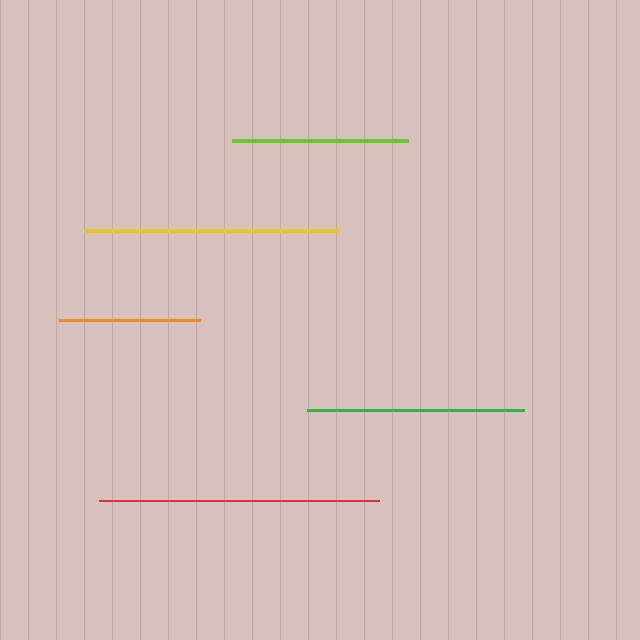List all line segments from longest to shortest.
From longest to shortest: red, yellow, green, lime, orange.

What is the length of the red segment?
The red segment is approximately 280 pixels long.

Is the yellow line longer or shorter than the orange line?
The yellow line is longer than the orange line.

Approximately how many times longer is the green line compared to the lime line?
The green line is approximately 1.2 times the length of the lime line.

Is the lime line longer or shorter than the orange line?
The lime line is longer than the orange line.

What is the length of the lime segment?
The lime segment is approximately 176 pixels long.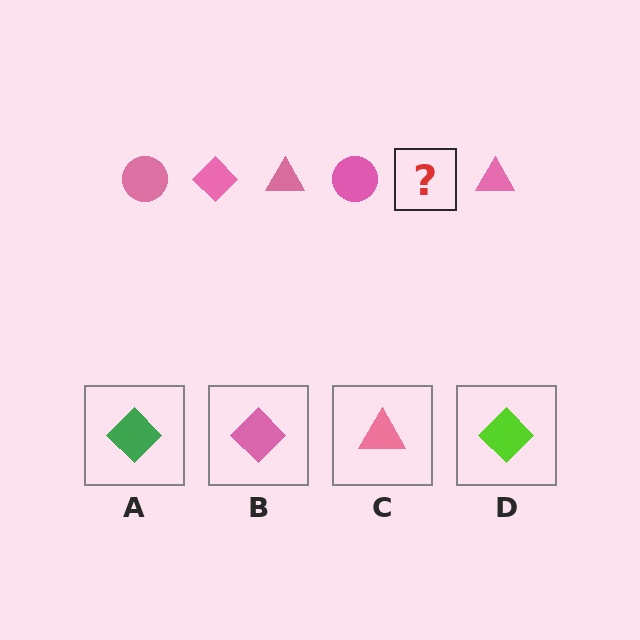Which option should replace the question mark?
Option B.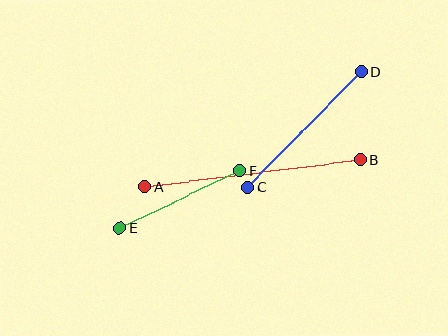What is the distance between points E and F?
The distance is approximately 133 pixels.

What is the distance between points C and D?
The distance is approximately 161 pixels.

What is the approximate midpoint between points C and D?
The midpoint is at approximately (304, 130) pixels.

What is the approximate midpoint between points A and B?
The midpoint is at approximately (252, 173) pixels.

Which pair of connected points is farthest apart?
Points A and B are farthest apart.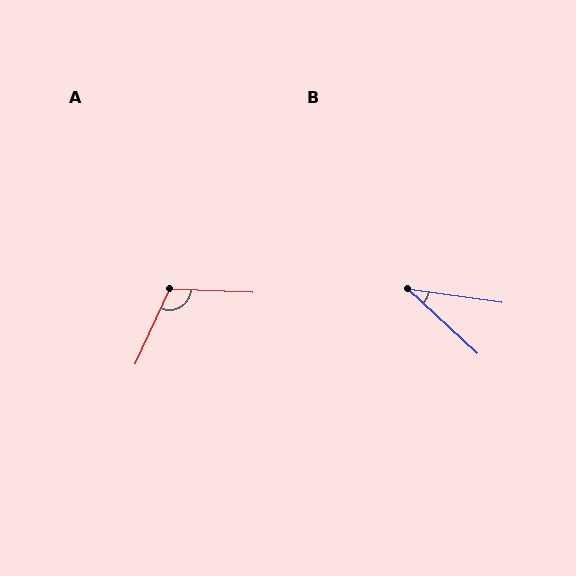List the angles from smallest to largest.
B (35°), A (112°).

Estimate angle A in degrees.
Approximately 112 degrees.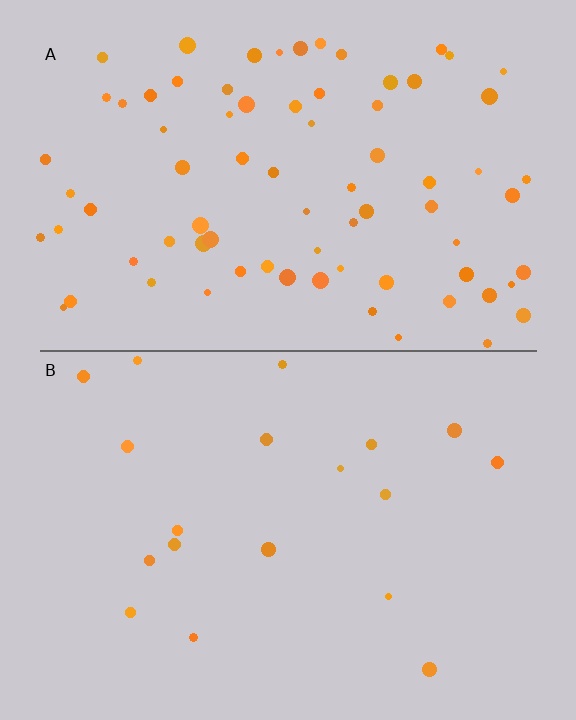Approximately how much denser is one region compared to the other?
Approximately 4.1× — region A over region B.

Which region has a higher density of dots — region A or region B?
A (the top).